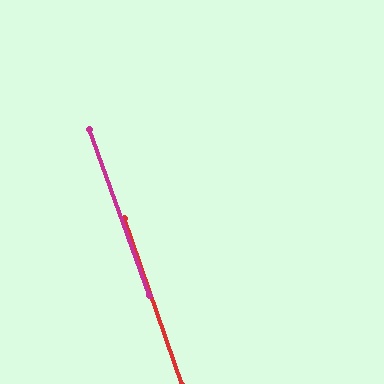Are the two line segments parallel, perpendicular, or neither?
Parallel — their directions differ by only 1.0°.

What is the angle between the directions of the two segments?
Approximately 1 degree.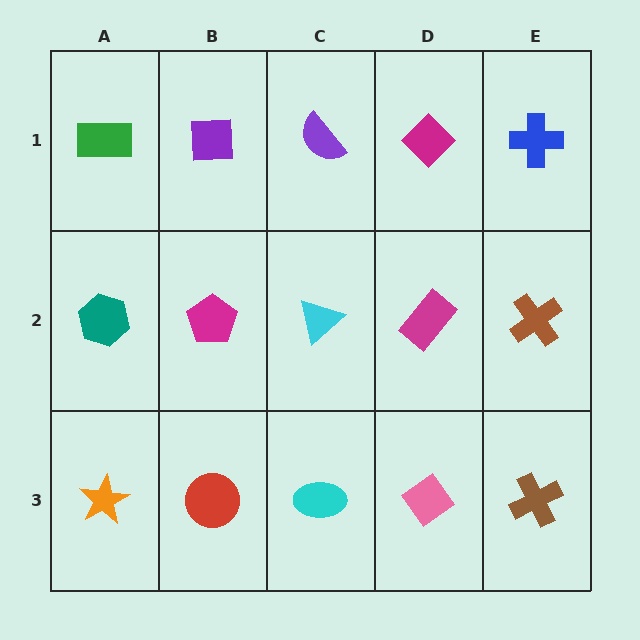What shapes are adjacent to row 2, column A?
A green rectangle (row 1, column A), an orange star (row 3, column A), a magenta pentagon (row 2, column B).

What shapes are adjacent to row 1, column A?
A teal hexagon (row 2, column A), a purple square (row 1, column B).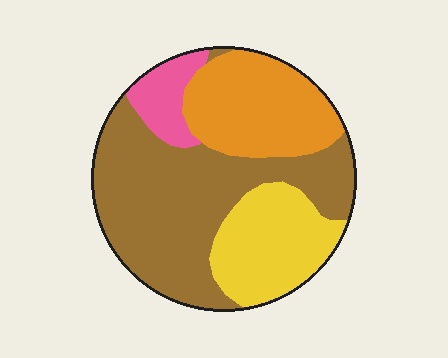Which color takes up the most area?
Brown, at roughly 45%.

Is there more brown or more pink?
Brown.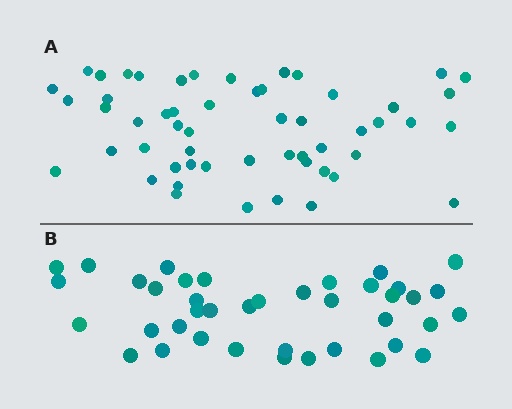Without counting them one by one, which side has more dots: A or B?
Region A (the top region) has more dots.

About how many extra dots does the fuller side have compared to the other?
Region A has approximately 15 more dots than region B.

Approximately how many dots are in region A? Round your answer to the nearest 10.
About 50 dots. (The exact count is 54, which rounds to 50.)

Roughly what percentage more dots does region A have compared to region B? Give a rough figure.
About 35% more.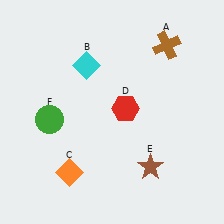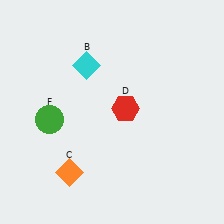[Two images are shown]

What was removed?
The brown cross (A), the brown star (E) were removed in Image 2.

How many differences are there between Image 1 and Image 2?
There are 2 differences between the two images.